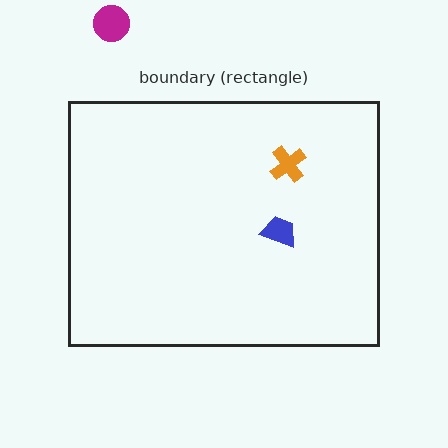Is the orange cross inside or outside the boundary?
Inside.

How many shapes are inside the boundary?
2 inside, 1 outside.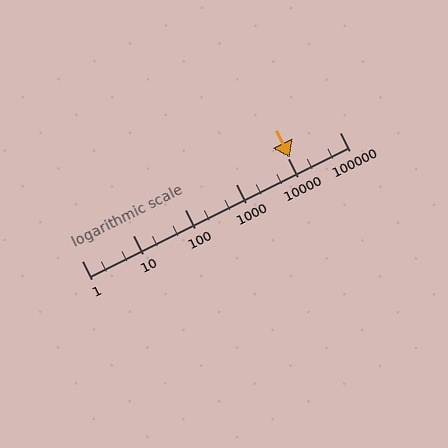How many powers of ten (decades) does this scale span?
The scale spans 5 decades, from 1 to 100000.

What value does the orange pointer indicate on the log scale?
The pointer indicates approximately 11000.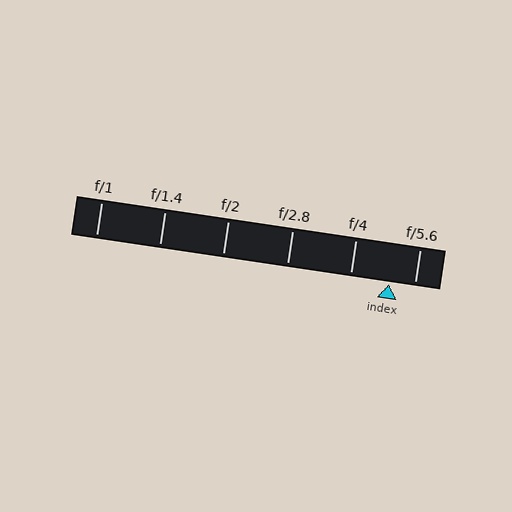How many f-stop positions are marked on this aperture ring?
There are 6 f-stop positions marked.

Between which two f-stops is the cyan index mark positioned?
The index mark is between f/4 and f/5.6.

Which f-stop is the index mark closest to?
The index mark is closest to f/5.6.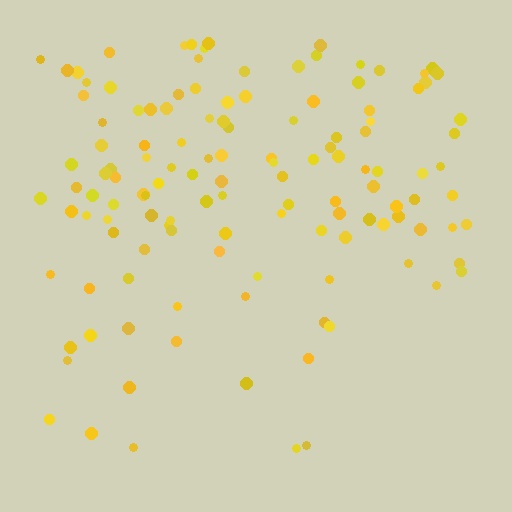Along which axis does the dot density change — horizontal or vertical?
Vertical.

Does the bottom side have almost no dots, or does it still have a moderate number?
Still a moderate number, just noticeably fewer than the top.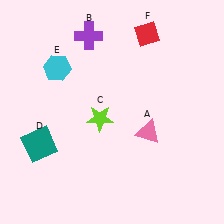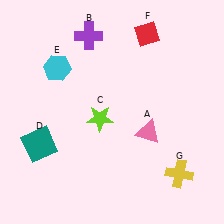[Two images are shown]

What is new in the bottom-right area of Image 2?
A yellow cross (G) was added in the bottom-right area of Image 2.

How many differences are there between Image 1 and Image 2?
There is 1 difference between the two images.